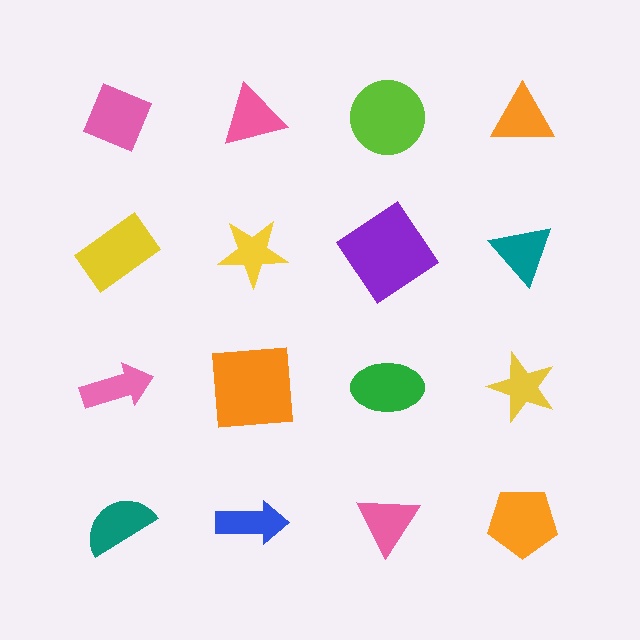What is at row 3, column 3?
A green ellipse.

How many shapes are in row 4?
4 shapes.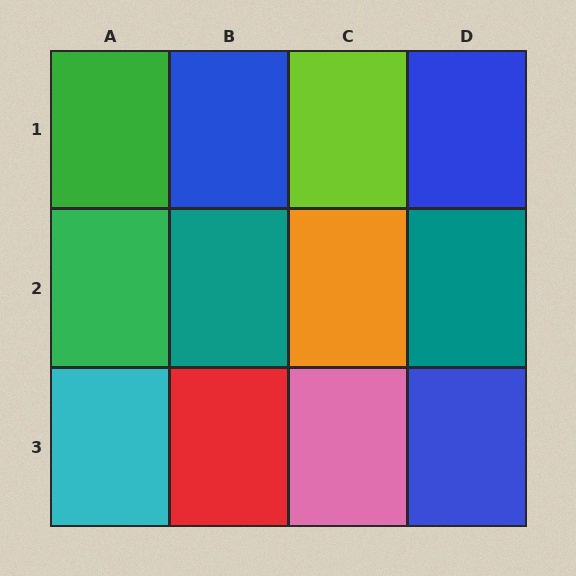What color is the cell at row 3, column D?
Blue.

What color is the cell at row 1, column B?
Blue.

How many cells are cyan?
1 cell is cyan.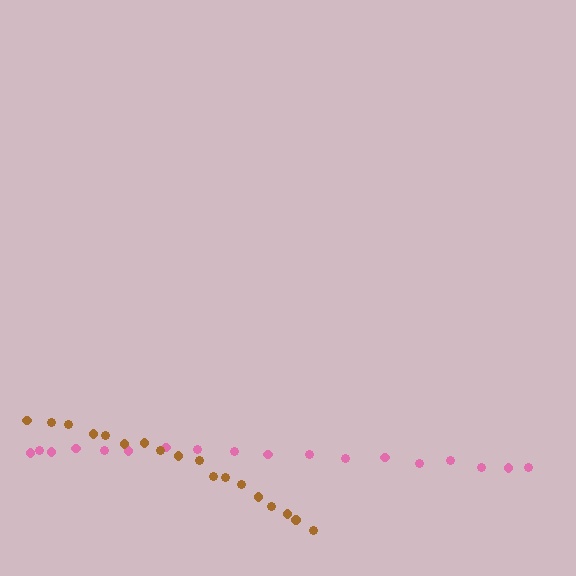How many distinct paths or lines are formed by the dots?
There are 2 distinct paths.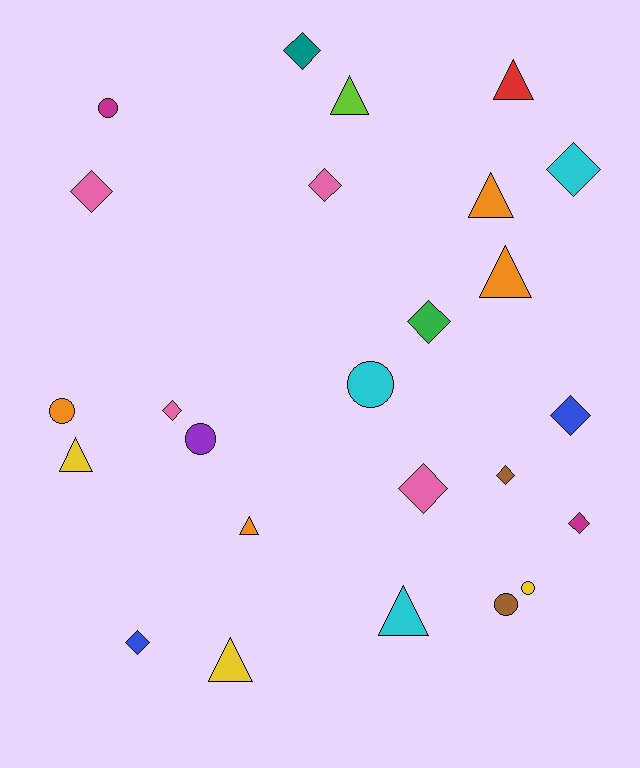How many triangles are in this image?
There are 8 triangles.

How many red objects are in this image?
There is 1 red object.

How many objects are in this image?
There are 25 objects.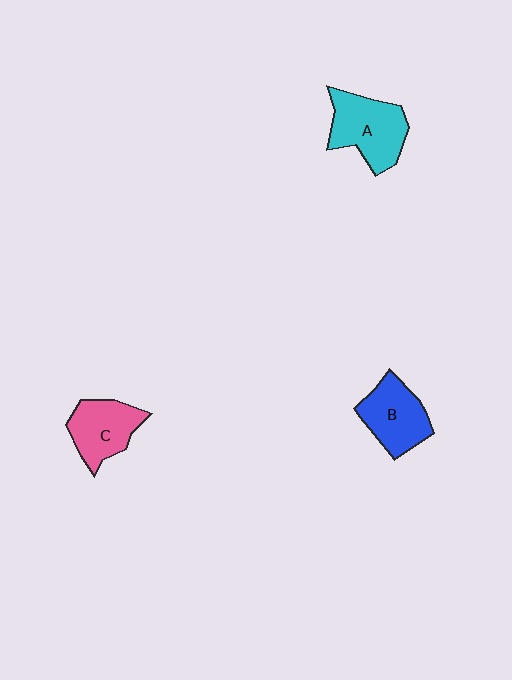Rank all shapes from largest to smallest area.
From largest to smallest: A (cyan), B (blue), C (pink).